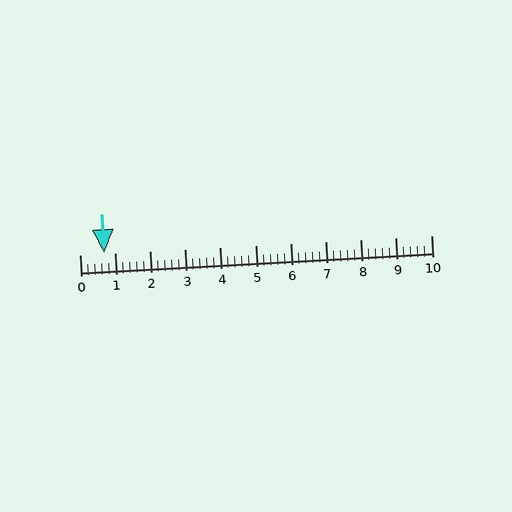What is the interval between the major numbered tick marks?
The major tick marks are spaced 1 units apart.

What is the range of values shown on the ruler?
The ruler shows values from 0 to 10.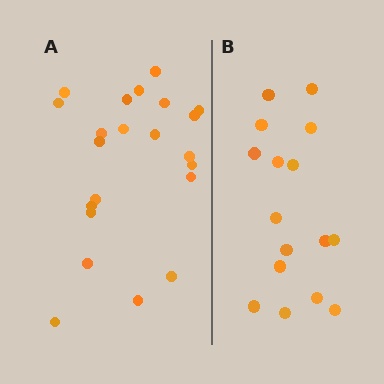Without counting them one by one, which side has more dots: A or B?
Region A (the left region) has more dots.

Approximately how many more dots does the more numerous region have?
Region A has about 6 more dots than region B.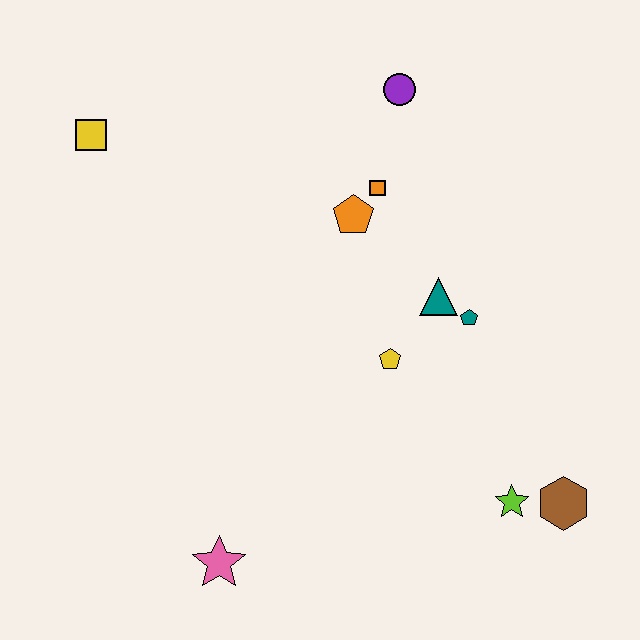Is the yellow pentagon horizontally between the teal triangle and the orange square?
Yes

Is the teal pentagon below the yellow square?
Yes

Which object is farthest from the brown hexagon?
The yellow square is farthest from the brown hexagon.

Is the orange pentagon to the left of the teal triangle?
Yes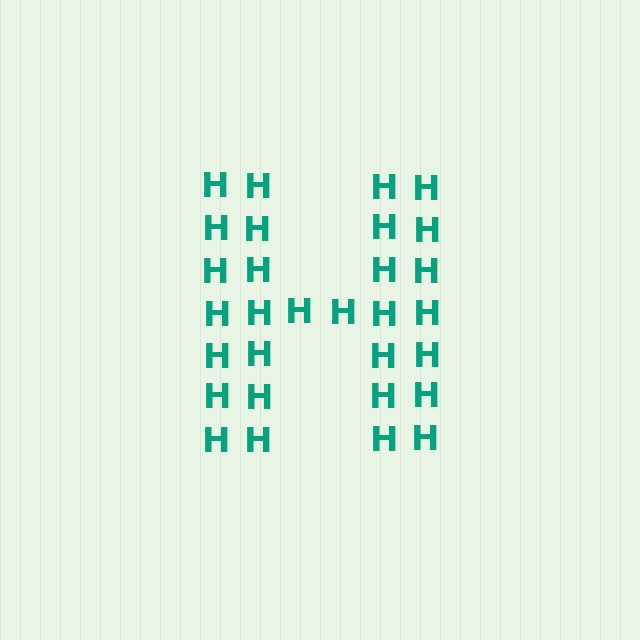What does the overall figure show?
The overall figure shows the letter H.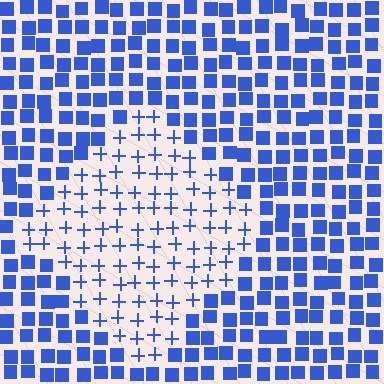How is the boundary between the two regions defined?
The boundary is defined by a change in element shape: plus signs inside vs. squares outside. All elements share the same color and spacing.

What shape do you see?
I see a diamond.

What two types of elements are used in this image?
The image uses plus signs inside the diamond region and squares outside it.